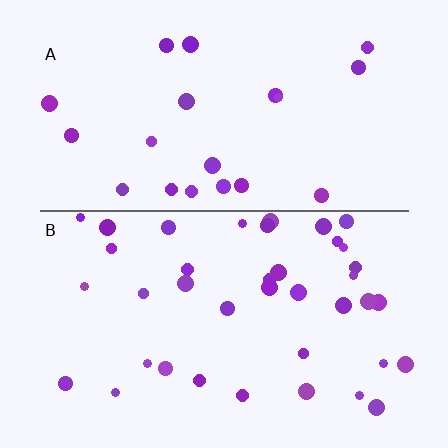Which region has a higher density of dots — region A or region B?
B (the bottom).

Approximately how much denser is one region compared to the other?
Approximately 1.9× — region B over region A.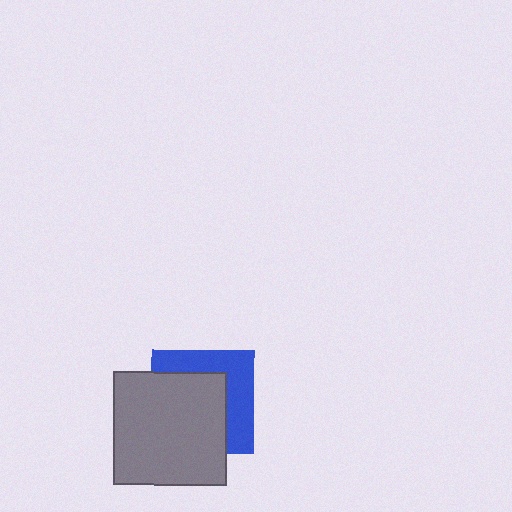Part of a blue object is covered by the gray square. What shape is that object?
It is a square.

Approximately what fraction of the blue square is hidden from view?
Roughly 58% of the blue square is hidden behind the gray square.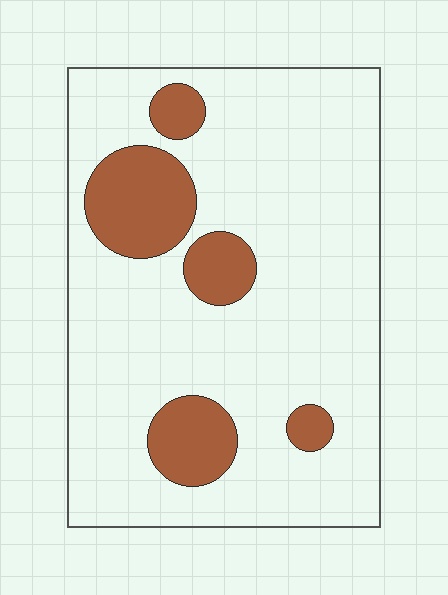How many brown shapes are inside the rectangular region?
5.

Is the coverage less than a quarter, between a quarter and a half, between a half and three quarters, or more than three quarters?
Less than a quarter.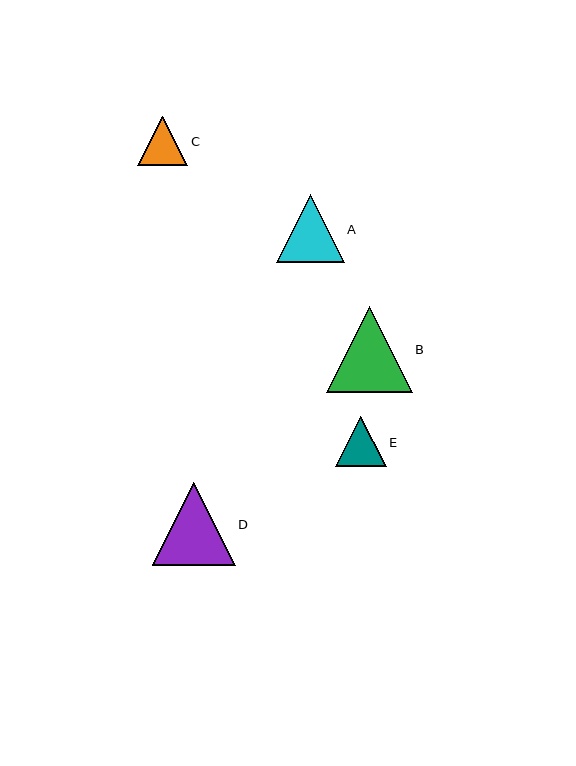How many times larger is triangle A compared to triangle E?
Triangle A is approximately 1.3 times the size of triangle E.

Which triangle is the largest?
Triangle B is the largest with a size of approximately 86 pixels.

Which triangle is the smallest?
Triangle C is the smallest with a size of approximately 50 pixels.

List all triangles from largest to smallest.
From largest to smallest: B, D, A, E, C.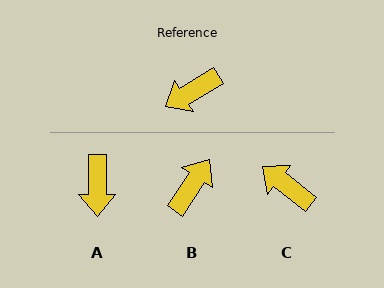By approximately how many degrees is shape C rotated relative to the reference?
Approximately 68 degrees clockwise.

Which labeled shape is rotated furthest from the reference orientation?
B, about 154 degrees away.